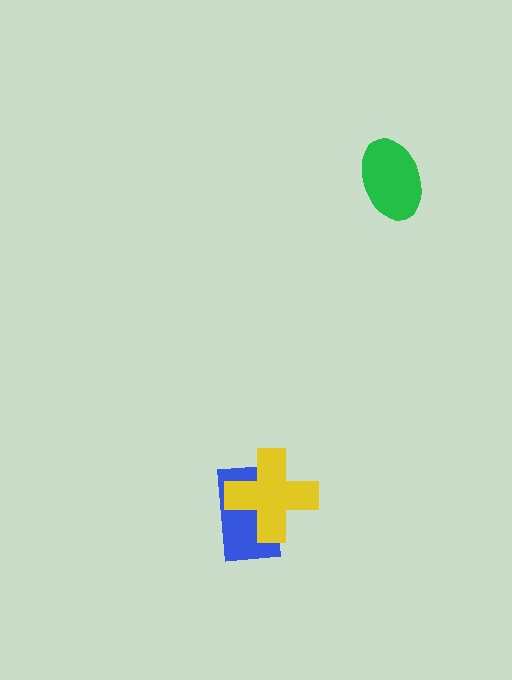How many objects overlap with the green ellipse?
0 objects overlap with the green ellipse.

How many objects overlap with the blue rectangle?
1 object overlaps with the blue rectangle.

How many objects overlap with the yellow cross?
1 object overlaps with the yellow cross.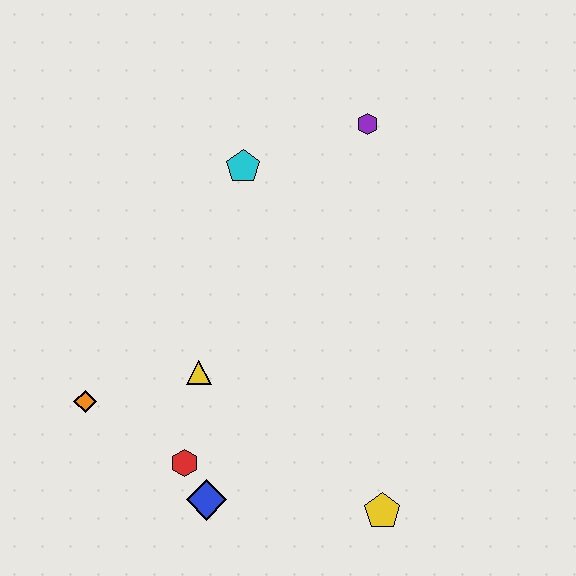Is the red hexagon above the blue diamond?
Yes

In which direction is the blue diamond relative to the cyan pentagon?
The blue diamond is below the cyan pentagon.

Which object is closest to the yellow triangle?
The red hexagon is closest to the yellow triangle.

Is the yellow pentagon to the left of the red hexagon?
No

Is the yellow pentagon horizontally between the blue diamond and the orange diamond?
No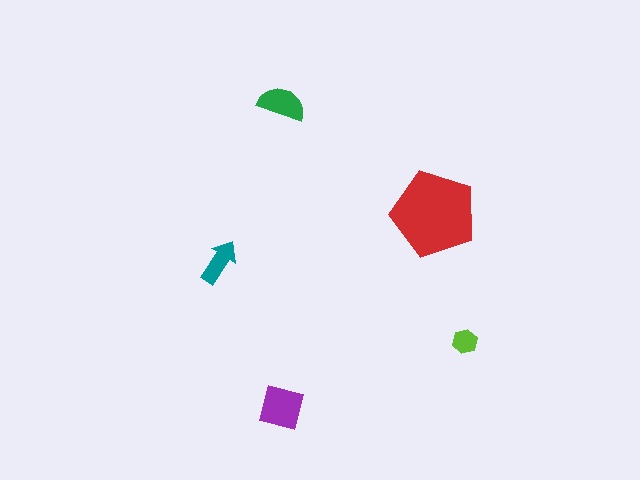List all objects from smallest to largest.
The lime hexagon, the teal arrow, the green semicircle, the purple square, the red pentagon.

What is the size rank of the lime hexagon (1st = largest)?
5th.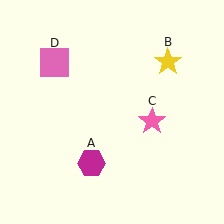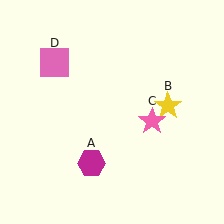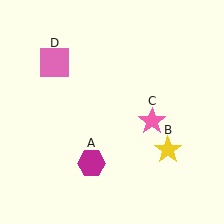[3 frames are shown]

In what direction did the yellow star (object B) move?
The yellow star (object B) moved down.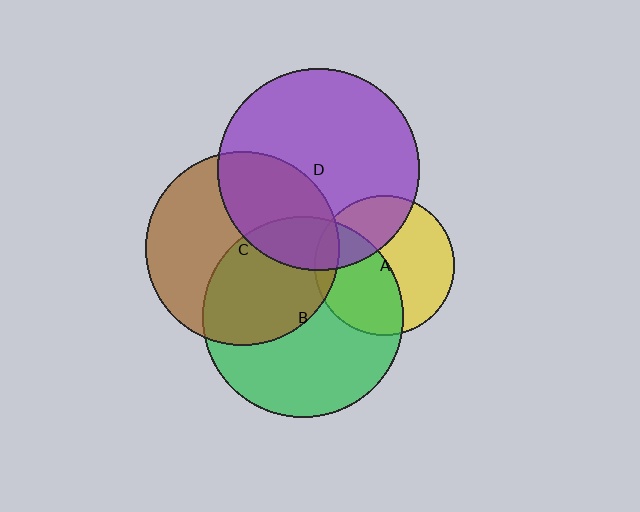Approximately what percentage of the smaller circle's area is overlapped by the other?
Approximately 45%.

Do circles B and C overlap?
Yes.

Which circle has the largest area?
Circle D (purple).